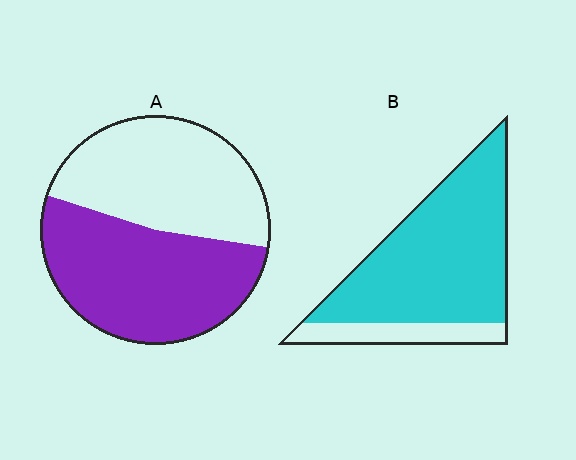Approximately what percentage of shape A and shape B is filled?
A is approximately 55% and B is approximately 80%.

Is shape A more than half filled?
Roughly half.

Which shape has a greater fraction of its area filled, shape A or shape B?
Shape B.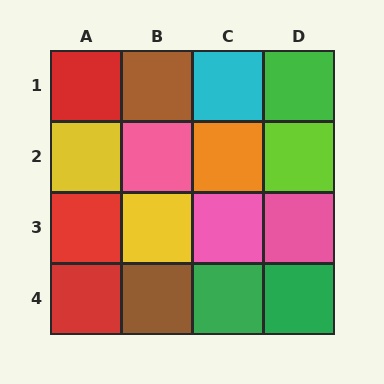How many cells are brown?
2 cells are brown.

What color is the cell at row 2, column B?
Pink.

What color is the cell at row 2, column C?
Orange.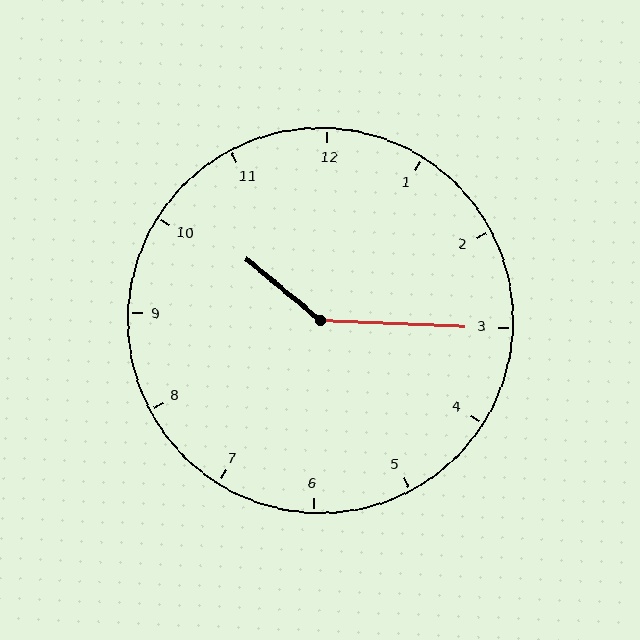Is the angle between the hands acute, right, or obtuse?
It is obtuse.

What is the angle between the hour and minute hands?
Approximately 142 degrees.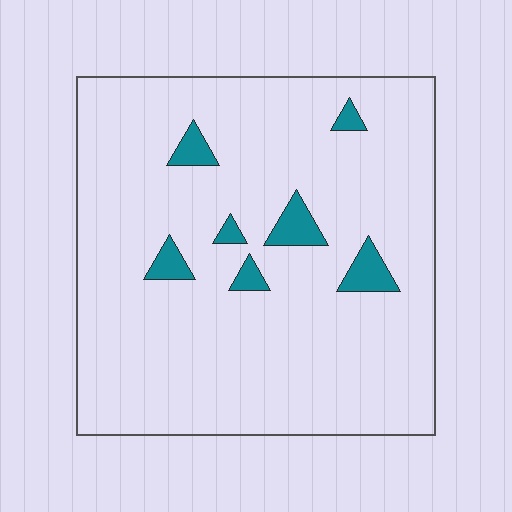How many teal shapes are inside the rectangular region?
7.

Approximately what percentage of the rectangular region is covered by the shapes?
Approximately 5%.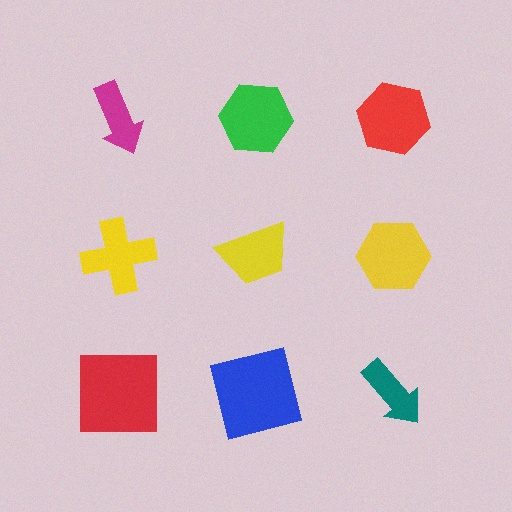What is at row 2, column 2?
A yellow trapezoid.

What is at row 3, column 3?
A teal arrow.